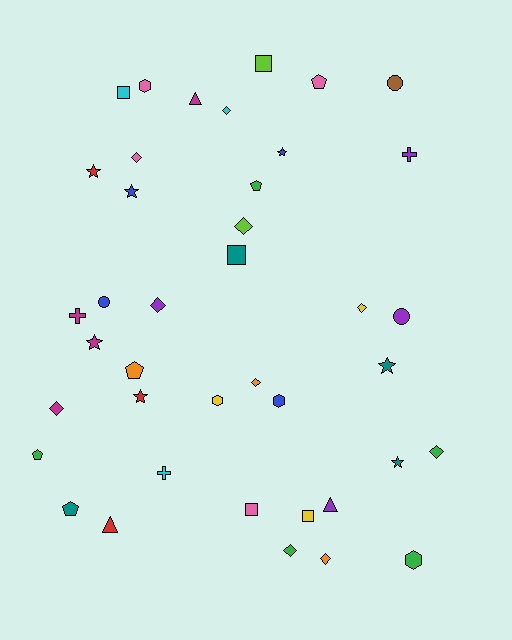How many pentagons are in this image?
There are 5 pentagons.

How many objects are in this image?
There are 40 objects.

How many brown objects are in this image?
There is 1 brown object.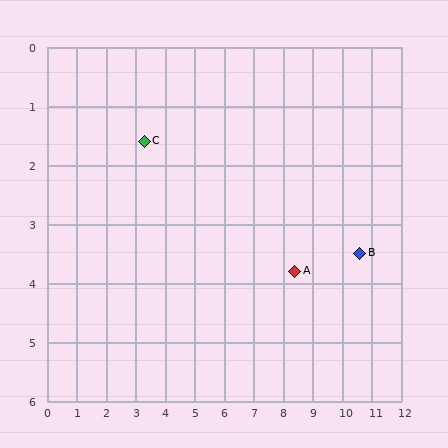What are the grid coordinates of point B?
Point B is at approximately (10.6, 3.5).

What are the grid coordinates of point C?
Point C is at approximately (3.3, 1.6).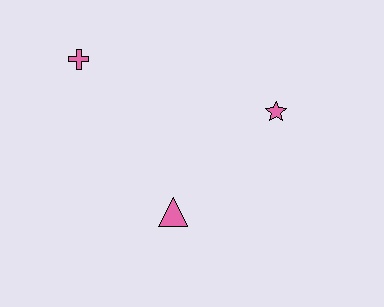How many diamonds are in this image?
There are no diamonds.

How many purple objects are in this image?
There are no purple objects.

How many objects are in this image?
There are 3 objects.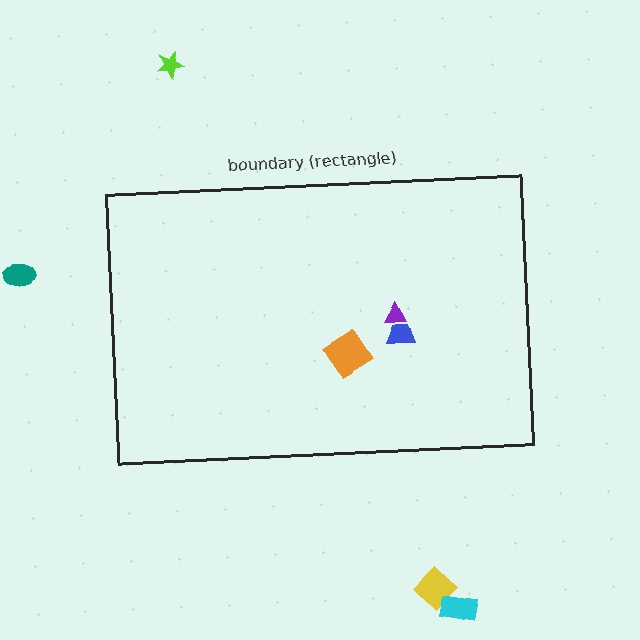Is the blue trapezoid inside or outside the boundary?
Inside.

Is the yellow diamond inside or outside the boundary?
Outside.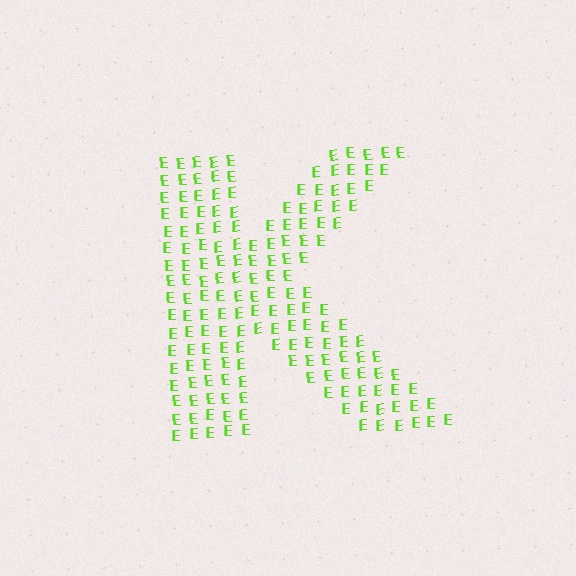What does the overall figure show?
The overall figure shows the letter K.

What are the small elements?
The small elements are letter E's.